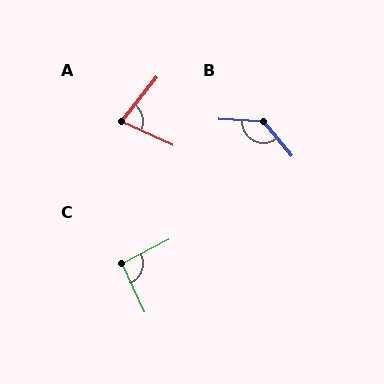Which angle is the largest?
B, at approximately 132 degrees.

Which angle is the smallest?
A, at approximately 76 degrees.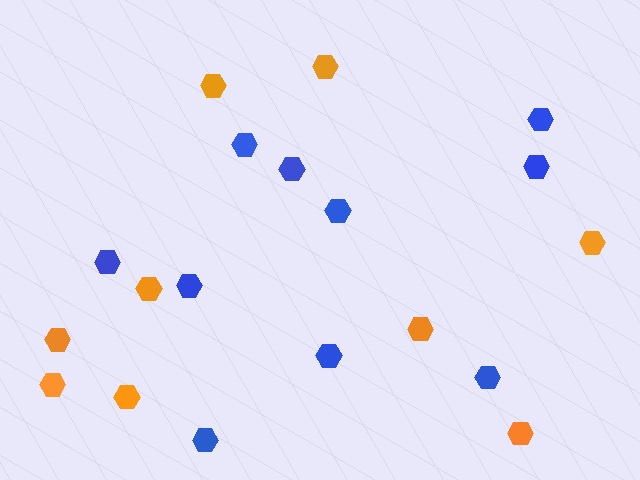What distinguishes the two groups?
There are 2 groups: one group of blue hexagons (10) and one group of orange hexagons (9).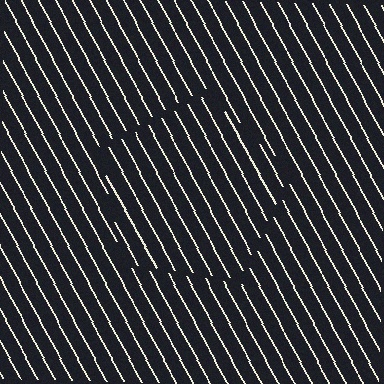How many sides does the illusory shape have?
5 sides — the line-ends trace a pentagon.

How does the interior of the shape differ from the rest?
The interior of the shape contains the same grating, shifted by half a period — the contour is defined by the phase discontinuity where line-ends from the inner and outer gratings abut.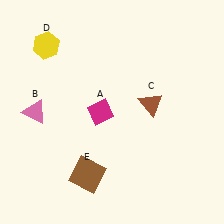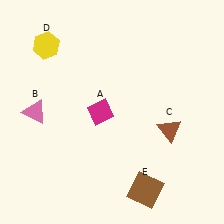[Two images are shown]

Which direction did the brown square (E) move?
The brown square (E) moved right.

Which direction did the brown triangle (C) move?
The brown triangle (C) moved down.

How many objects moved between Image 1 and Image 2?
2 objects moved between the two images.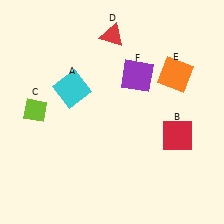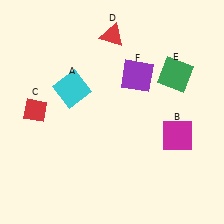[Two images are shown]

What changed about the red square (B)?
In Image 1, B is red. In Image 2, it changed to magenta.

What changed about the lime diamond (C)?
In Image 1, C is lime. In Image 2, it changed to red.